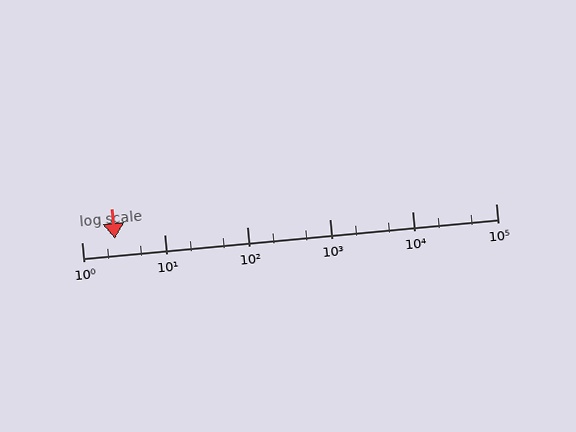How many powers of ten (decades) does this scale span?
The scale spans 5 decades, from 1 to 100000.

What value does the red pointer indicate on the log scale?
The pointer indicates approximately 2.5.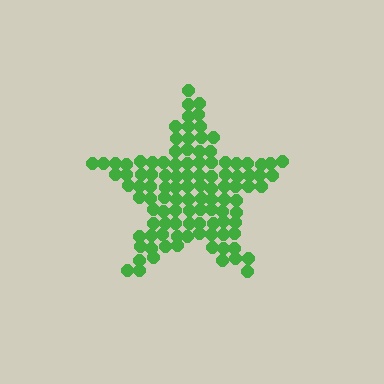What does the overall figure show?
The overall figure shows a star.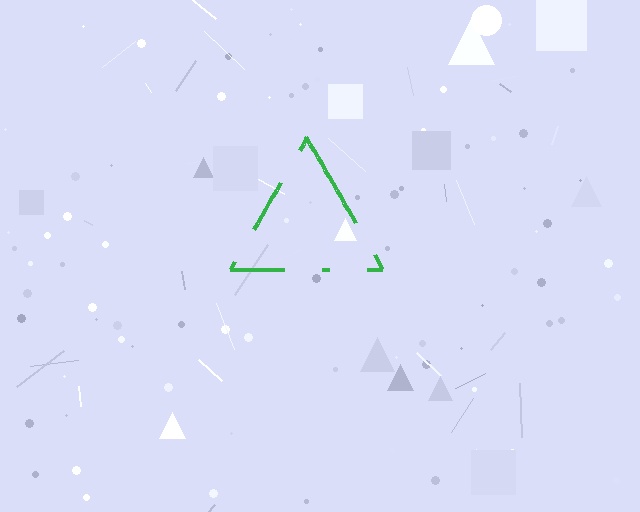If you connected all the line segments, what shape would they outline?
They would outline a triangle.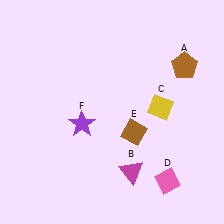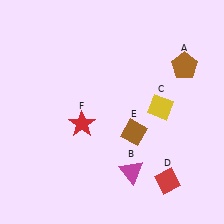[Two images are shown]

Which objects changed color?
D changed from pink to red. F changed from purple to red.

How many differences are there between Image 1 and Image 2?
There are 2 differences between the two images.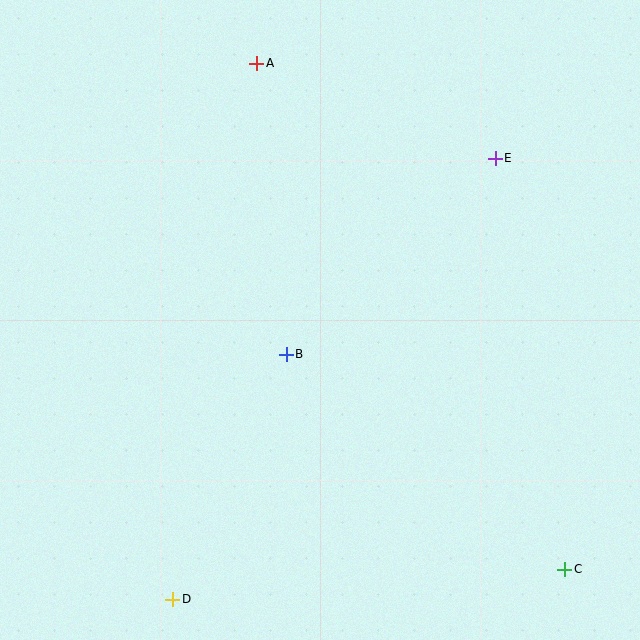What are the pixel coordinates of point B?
Point B is at (286, 355).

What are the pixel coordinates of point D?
Point D is at (173, 599).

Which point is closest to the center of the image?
Point B at (286, 355) is closest to the center.